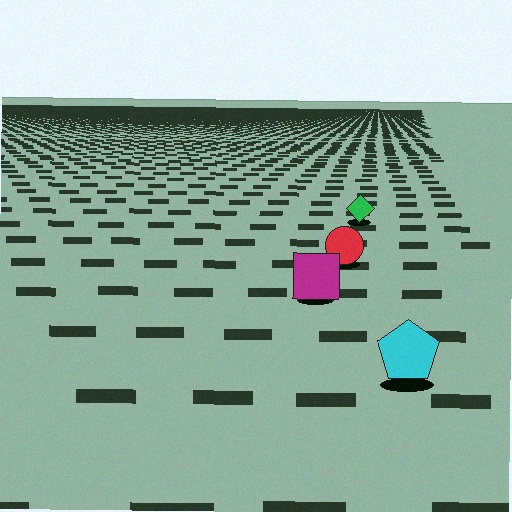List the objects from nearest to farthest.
From nearest to farthest: the cyan pentagon, the magenta square, the red circle, the green diamond.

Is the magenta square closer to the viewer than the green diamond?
Yes. The magenta square is closer — you can tell from the texture gradient: the ground texture is coarser near it.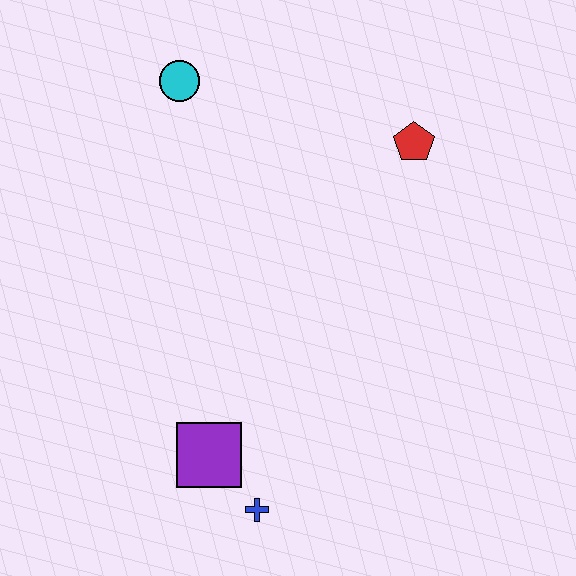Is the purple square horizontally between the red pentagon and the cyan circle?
Yes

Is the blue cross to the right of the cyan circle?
Yes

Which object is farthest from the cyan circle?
The blue cross is farthest from the cyan circle.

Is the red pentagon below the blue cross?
No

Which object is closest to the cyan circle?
The red pentagon is closest to the cyan circle.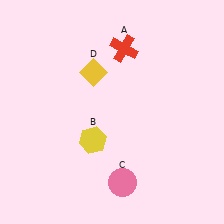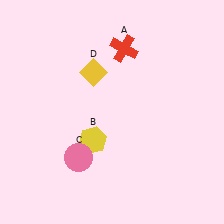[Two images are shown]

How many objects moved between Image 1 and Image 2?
1 object moved between the two images.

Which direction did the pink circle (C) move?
The pink circle (C) moved left.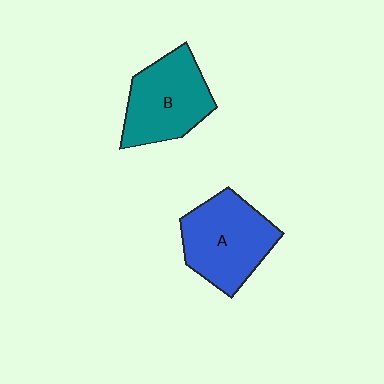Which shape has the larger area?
Shape A (blue).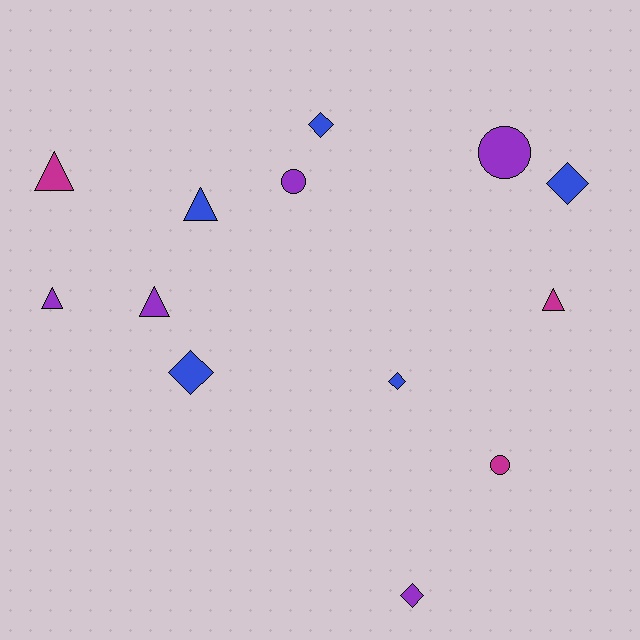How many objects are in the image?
There are 13 objects.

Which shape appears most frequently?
Triangle, with 5 objects.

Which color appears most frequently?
Purple, with 5 objects.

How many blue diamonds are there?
There are 4 blue diamonds.